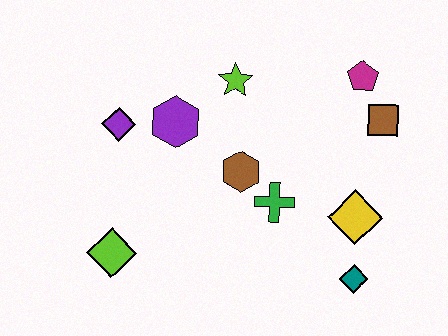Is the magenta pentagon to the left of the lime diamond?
No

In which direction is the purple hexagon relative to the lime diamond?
The purple hexagon is above the lime diamond.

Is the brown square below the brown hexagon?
No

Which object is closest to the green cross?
The brown hexagon is closest to the green cross.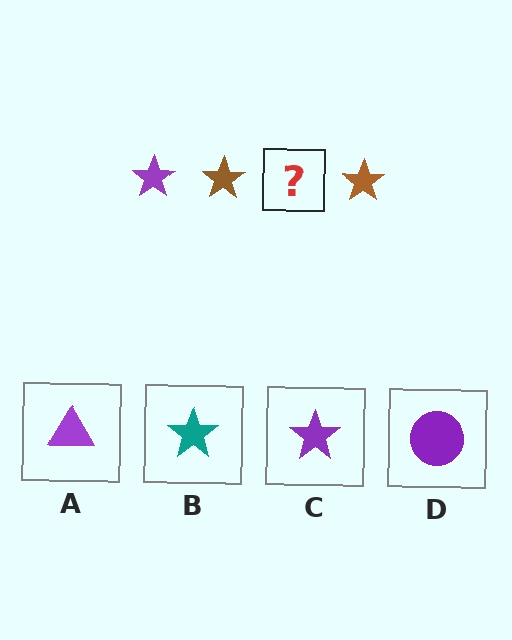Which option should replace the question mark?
Option C.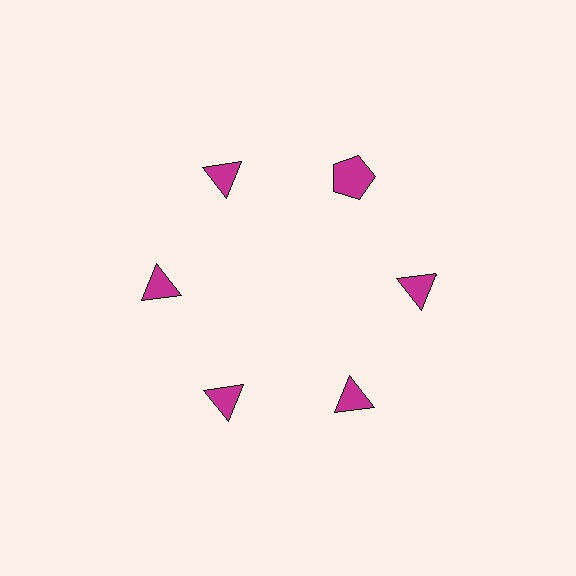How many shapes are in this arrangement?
There are 6 shapes arranged in a ring pattern.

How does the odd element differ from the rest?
It has a different shape: pentagon instead of triangle.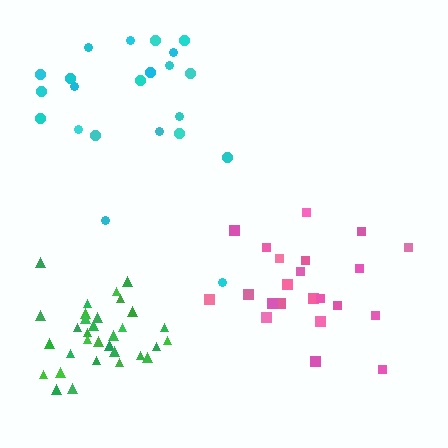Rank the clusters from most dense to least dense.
green, pink, cyan.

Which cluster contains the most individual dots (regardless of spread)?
Green (32).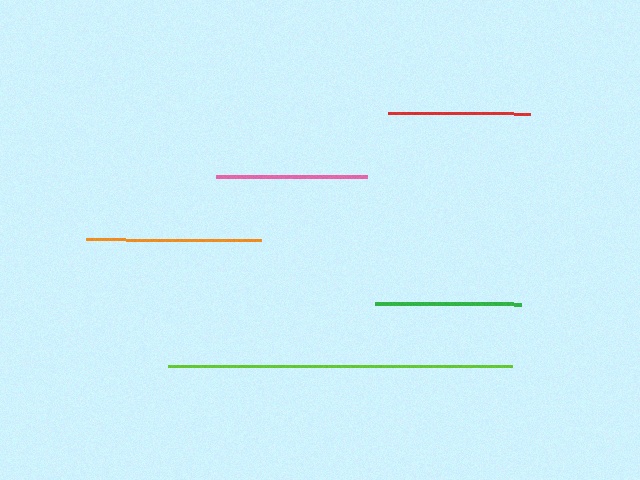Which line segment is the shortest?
The red line is the shortest at approximately 142 pixels.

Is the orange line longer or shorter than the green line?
The orange line is longer than the green line.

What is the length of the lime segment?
The lime segment is approximately 344 pixels long.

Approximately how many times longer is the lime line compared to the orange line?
The lime line is approximately 2.0 times the length of the orange line.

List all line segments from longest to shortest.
From longest to shortest: lime, orange, pink, green, red.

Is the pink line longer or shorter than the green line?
The pink line is longer than the green line.